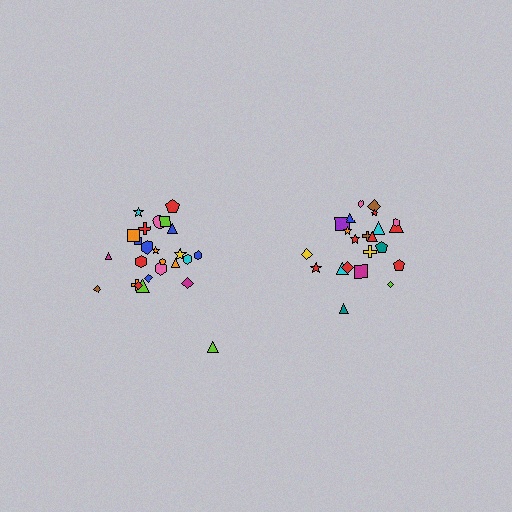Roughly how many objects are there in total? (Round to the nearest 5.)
Roughly 45 objects in total.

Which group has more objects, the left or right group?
The left group.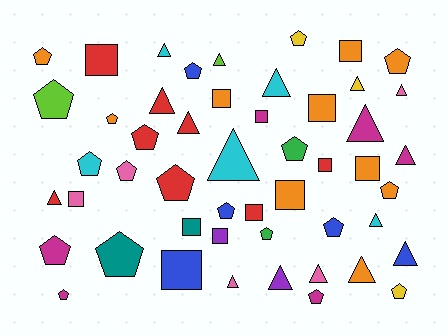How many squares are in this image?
There are 13 squares.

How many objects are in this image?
There are 50 objects.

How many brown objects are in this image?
There are no brown objects.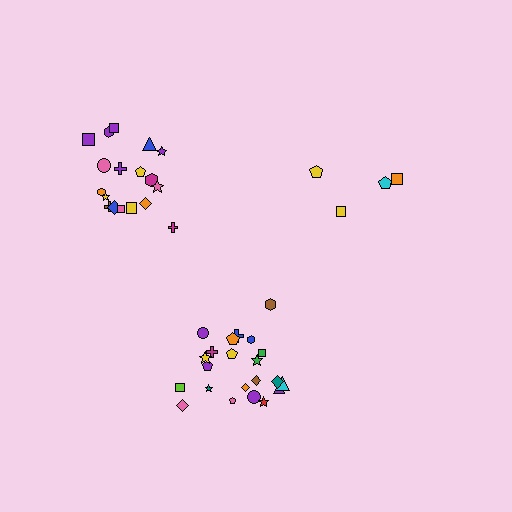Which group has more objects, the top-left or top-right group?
The top-left group.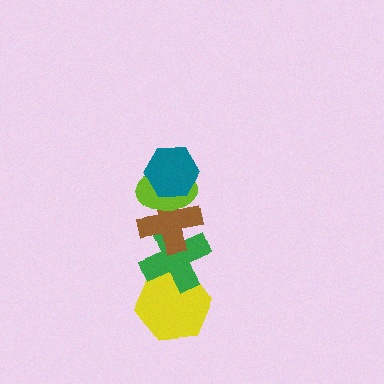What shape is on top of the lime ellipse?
The teal hexagon is on top of the lime ellipse.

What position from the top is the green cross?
The green cross is 4th from the top.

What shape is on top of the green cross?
The brown cross is on top of the green cross.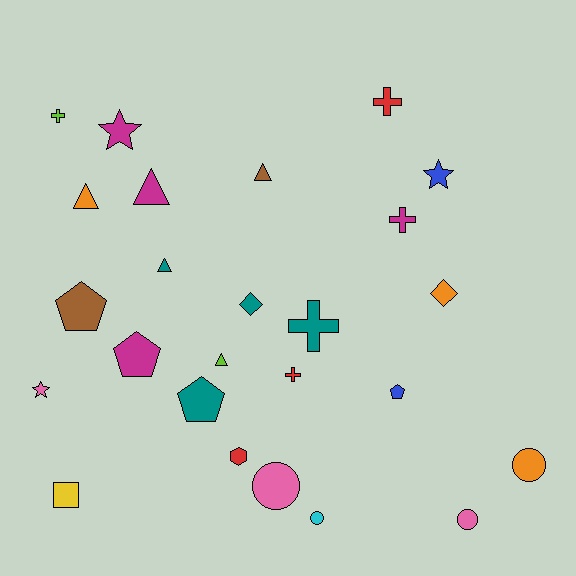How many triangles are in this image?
There are 5 triangles.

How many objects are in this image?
There are 25 objects.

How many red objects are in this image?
There are 3 red objects.